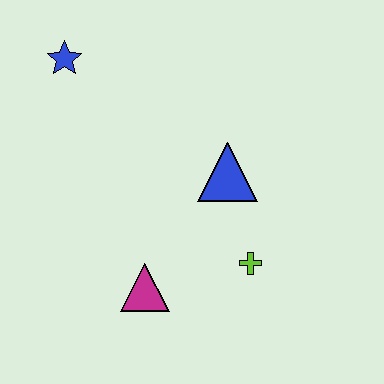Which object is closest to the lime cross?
The blue triangle is closest to the lime cross.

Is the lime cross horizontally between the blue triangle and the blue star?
No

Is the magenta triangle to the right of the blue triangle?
No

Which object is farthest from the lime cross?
The blue star is farthest from the lime cross.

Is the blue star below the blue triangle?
No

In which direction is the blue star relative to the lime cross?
The blue star is above the lime cross.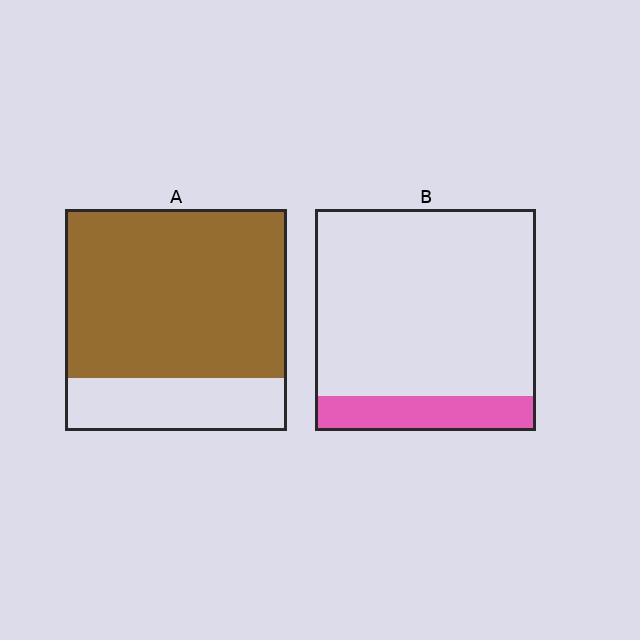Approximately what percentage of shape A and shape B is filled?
A is approximately 75% and B is approximately 15%.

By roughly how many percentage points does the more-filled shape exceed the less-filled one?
By roughly 60 percentage points (A over B).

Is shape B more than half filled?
No.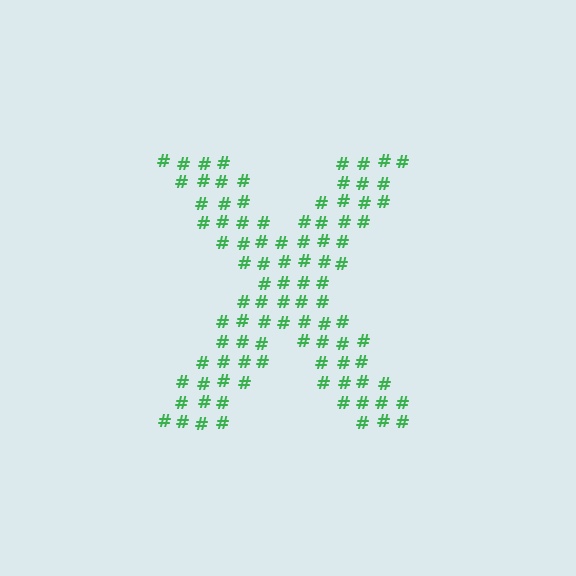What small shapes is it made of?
It is made of small hash symbols.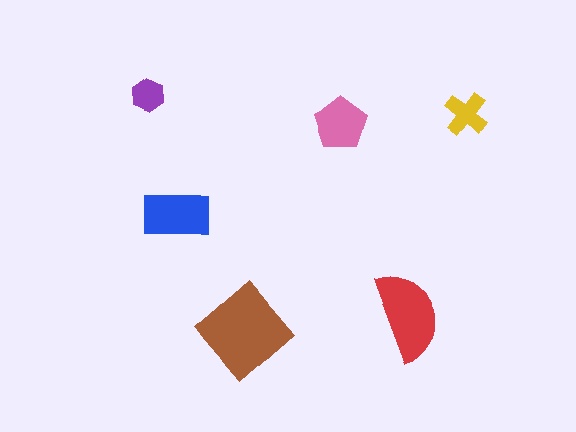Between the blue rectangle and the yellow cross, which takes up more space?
The blue rectangle.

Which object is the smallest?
The purple hexagon.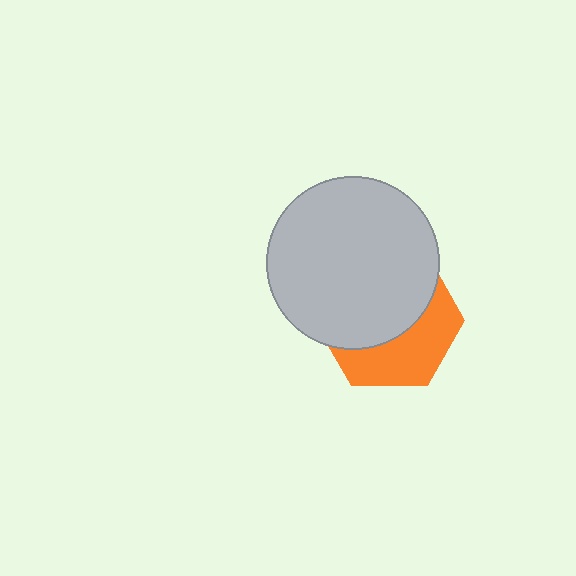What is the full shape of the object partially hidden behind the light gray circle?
The partially hidden object is an orange hexagon.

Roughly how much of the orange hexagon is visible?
A small part of it is visible (roughly 41%).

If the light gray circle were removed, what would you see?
You would see the complete orange hexagon.